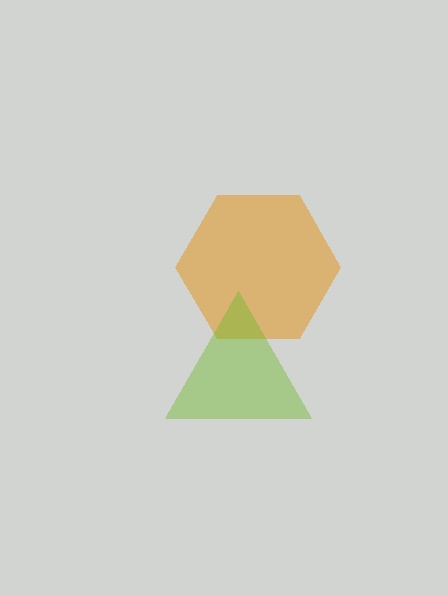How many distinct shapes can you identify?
There are 2 distinct shapes: an orange hexagon, a lime triangle.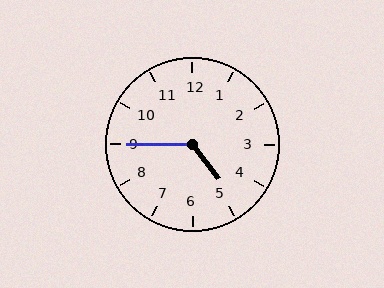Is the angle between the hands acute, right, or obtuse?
It is obtuse.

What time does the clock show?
4:45.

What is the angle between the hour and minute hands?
Approximately 128 degrees.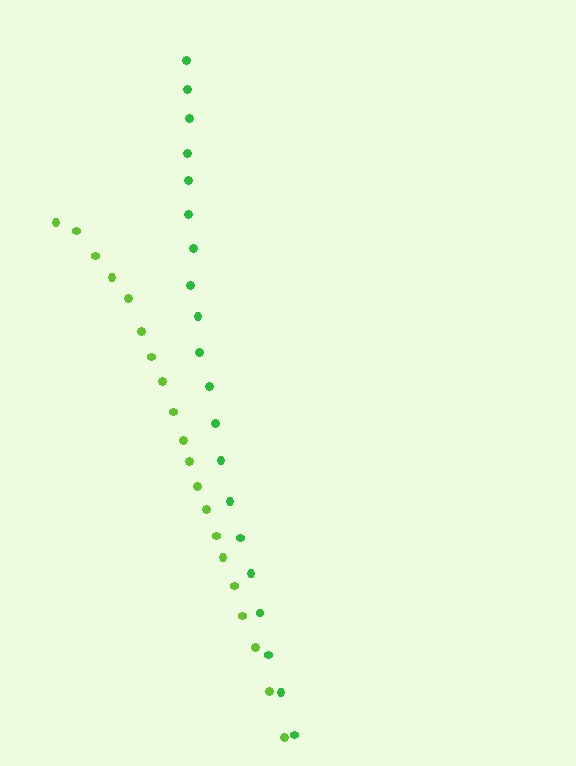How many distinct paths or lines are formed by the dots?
There are 2 distinct paths.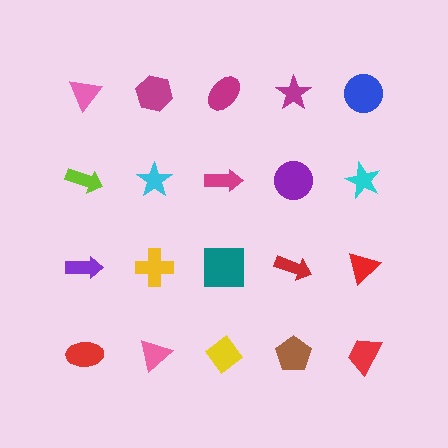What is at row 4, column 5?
A red trapezoid.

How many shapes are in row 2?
5 shapes.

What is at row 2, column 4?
A purple circle.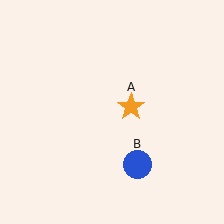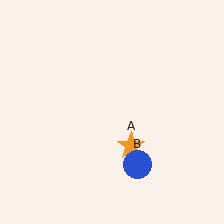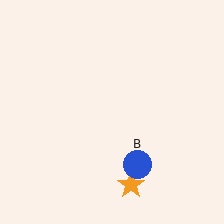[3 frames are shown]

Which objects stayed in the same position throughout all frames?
Blue circle (object B) remained stationary.